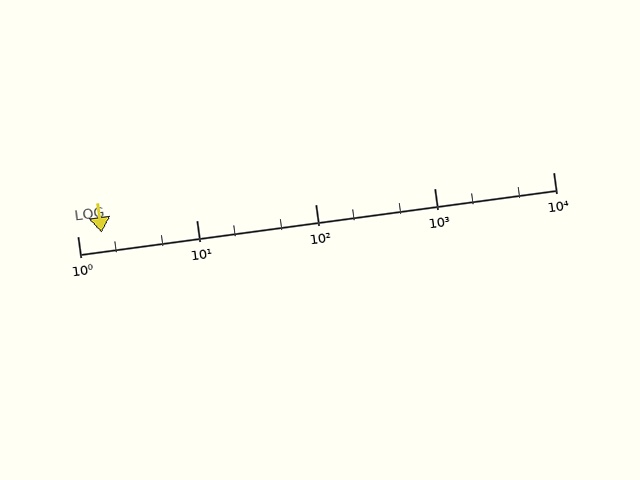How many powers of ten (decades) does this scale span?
The scale spans 4 decades, from 1 to 10000.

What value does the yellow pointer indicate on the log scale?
The pointer indicates approximately 1.6.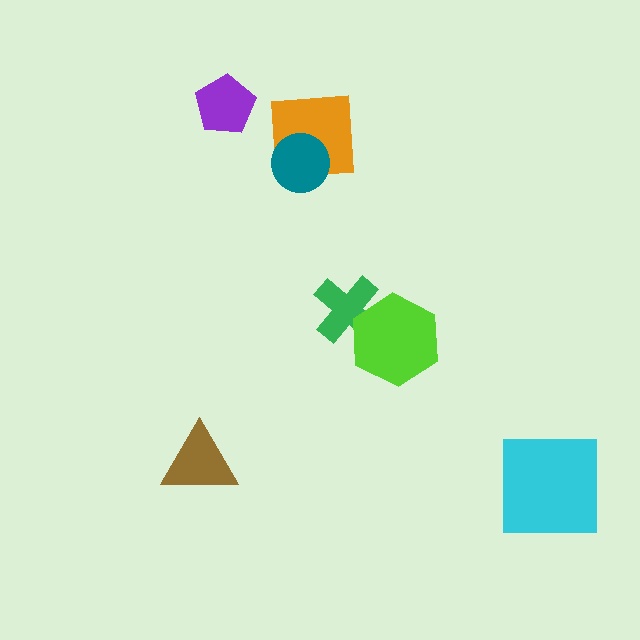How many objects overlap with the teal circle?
1 object overlaps with the teal circle.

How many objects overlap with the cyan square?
0 objects overlap with the cyan square.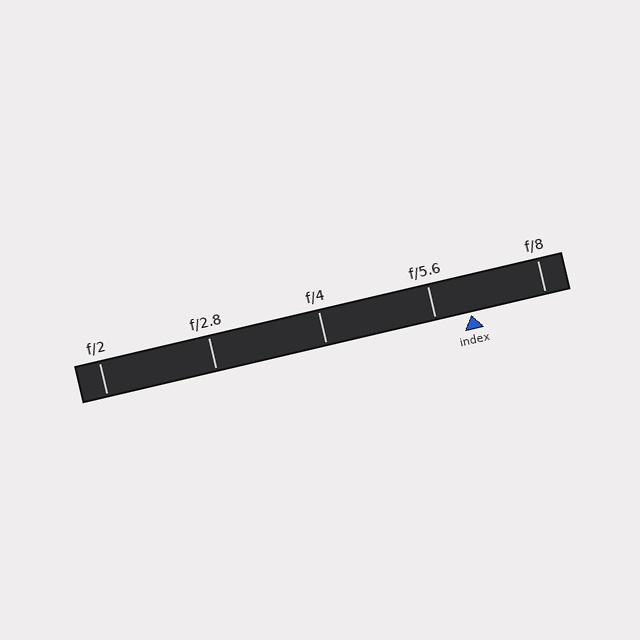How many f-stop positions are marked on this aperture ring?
There are 5 f-stop positions marked.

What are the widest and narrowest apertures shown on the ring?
The widest aperture shown is f/2 and the narrowest is f/8.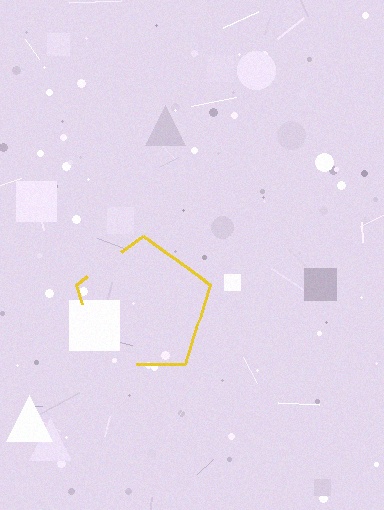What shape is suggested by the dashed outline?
The dashed outline suggests a pentagon.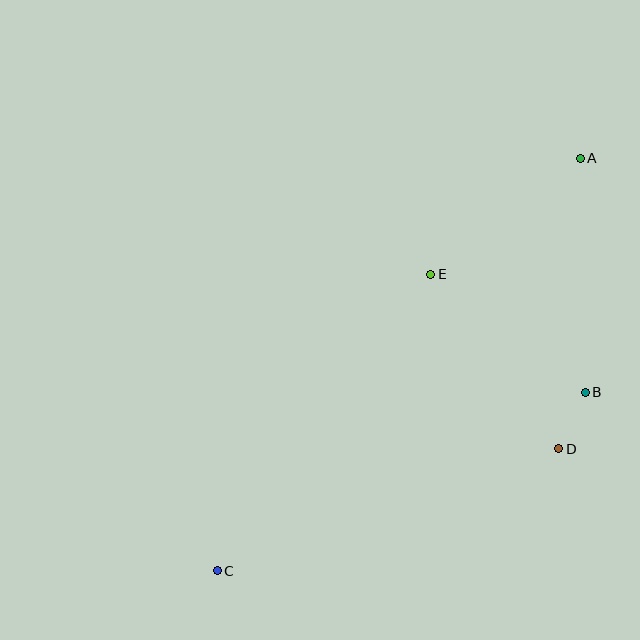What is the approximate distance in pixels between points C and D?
The distance between C and D is approximately 362 pixels.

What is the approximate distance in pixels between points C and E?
The distance between C and E is approximately 366 pixels.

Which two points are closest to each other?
Points B and D are closest to each other.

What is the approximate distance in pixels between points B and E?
The distance between B and E is approximately 194 pixels.